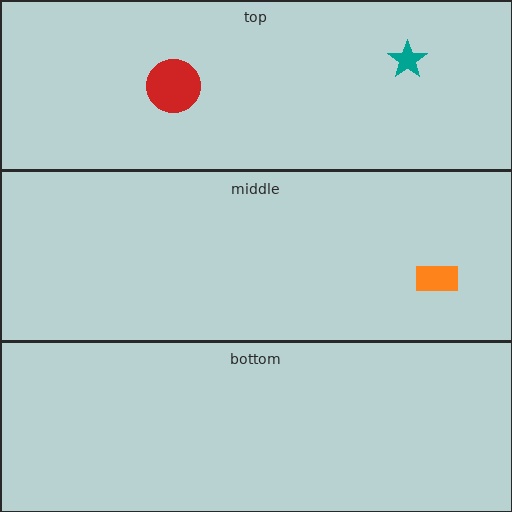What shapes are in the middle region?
The orange rectangle.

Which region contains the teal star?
The top region.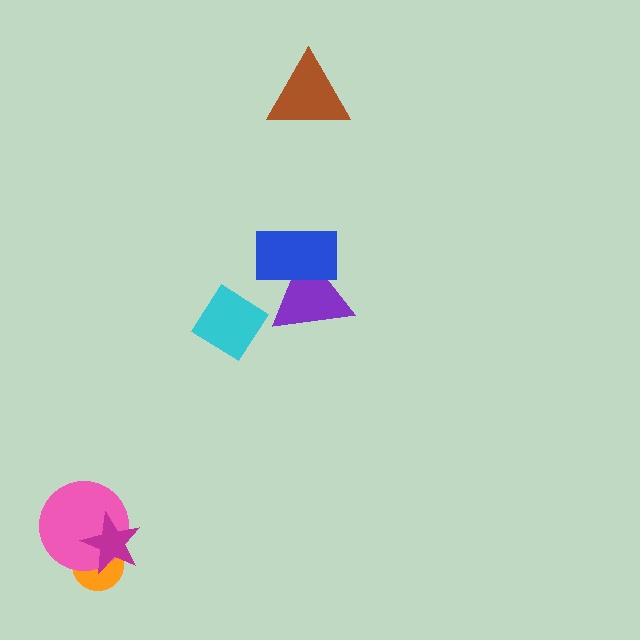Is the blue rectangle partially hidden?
No, no other shape covers it.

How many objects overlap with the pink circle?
2 objects overlap with the pink circle.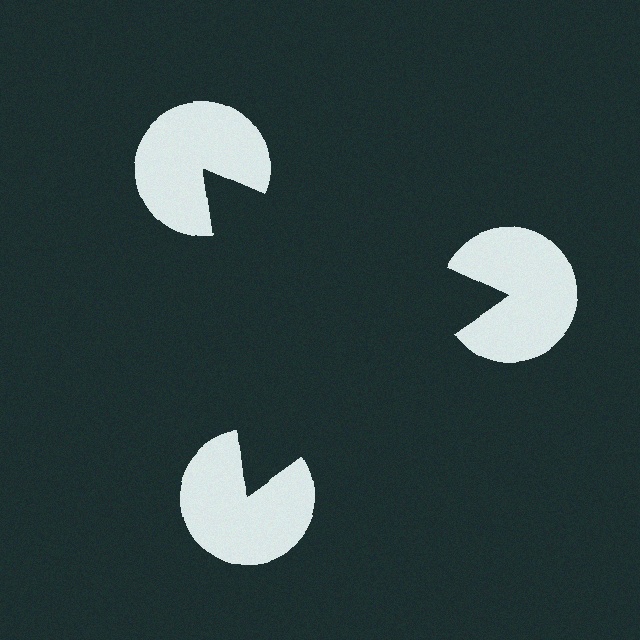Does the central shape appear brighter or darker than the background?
It typically appears slightly darker than the background, even though no actual brightness change is drawn.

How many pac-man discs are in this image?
There are 3 — one at each vertex of the illusory triangle.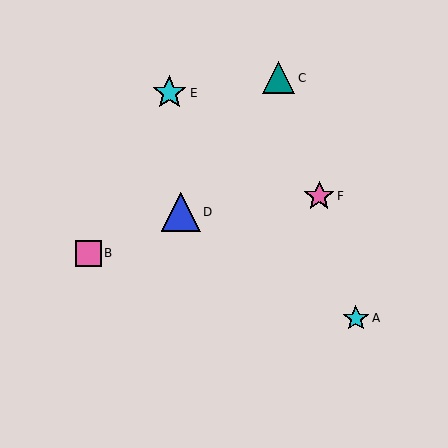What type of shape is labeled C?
Shape C is a teal triangle.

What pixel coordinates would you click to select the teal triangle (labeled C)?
Click at (279, 78) to select the teal triangle C.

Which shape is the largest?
The blue triangle (labeled D) is the largest.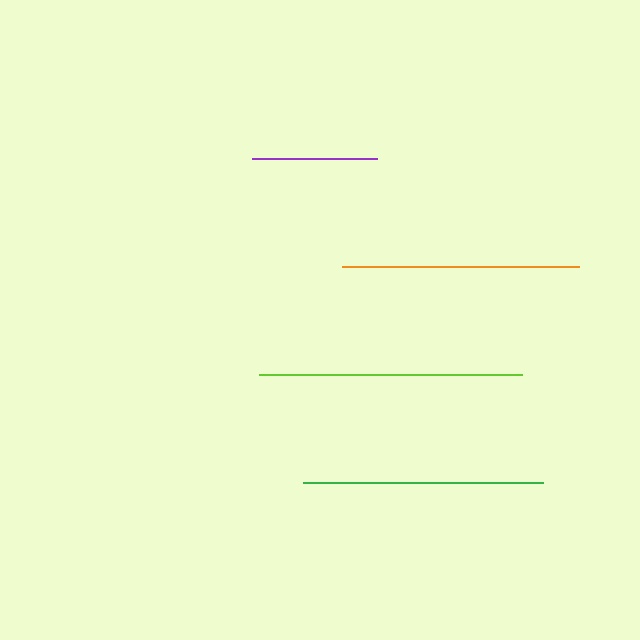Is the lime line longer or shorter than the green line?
The lime line is longer than the green line.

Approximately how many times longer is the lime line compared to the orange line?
The lime line is approximately 1.1 times the length of the orange line.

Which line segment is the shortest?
The purple line is the shortest at approximately 126 pixels.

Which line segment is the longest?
The lime line is the longest at approximately 264 pixels.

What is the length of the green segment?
The green segment is approximately 240 pixels long.